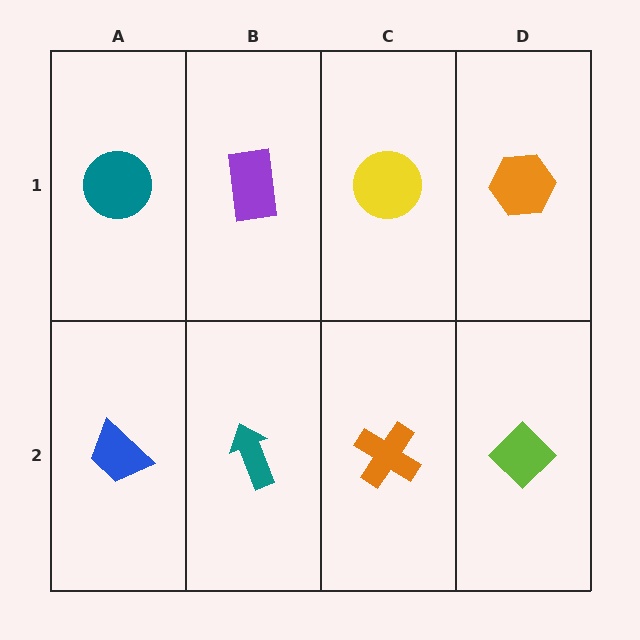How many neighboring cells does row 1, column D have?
2.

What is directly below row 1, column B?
A teal arrow.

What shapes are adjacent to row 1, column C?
An orange cross (row 2, column C), a purple rectangle (row 1, column B), an orange hexagon (row 1, column D).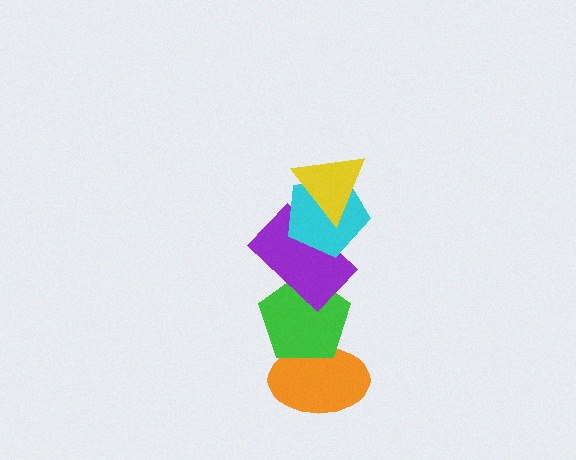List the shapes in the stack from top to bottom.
From top to bottom: the yellow triangle, the cyan pentagon, the purple rectangle, the green pentagon, the orange ellipse.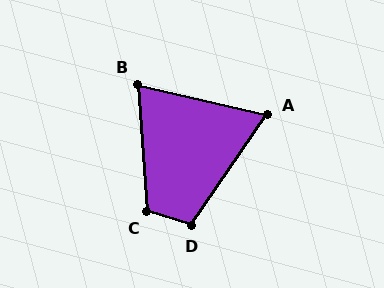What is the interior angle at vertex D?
Approximately 107 degrees (obtuse).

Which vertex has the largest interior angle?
C, at approximately 112 degrees.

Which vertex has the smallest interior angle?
A, at approximately 68 degrees.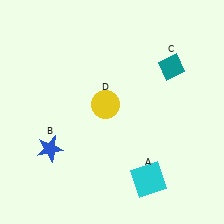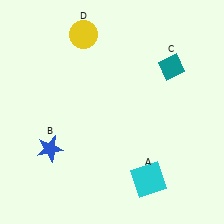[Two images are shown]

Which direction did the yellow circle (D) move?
The yellow circle (D) moved up.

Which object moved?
The yellow circle (D) moved up.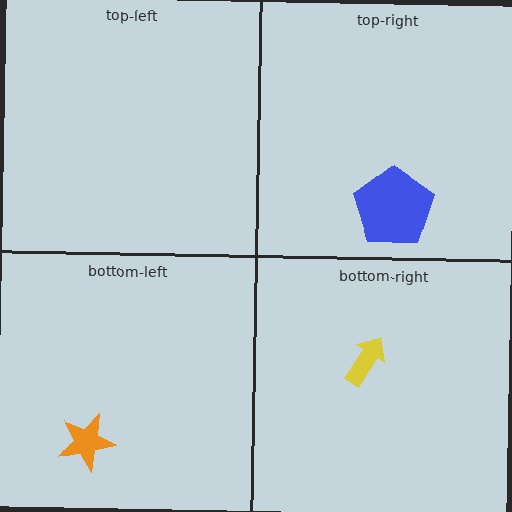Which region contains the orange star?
The bottom-left region.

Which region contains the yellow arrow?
The bottom-right region.